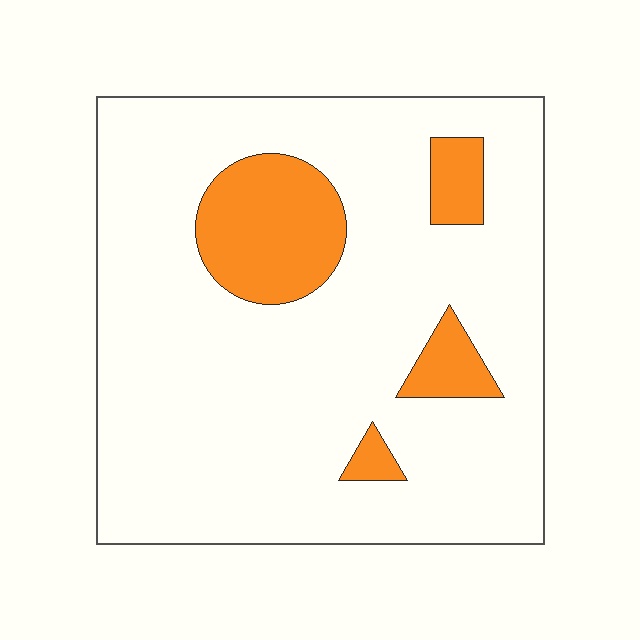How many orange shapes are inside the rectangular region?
4.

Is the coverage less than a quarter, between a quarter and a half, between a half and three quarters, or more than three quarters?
Less than a quarter.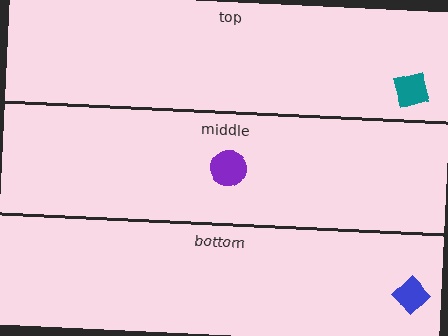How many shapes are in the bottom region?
1.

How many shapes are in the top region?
1.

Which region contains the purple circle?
The middle region.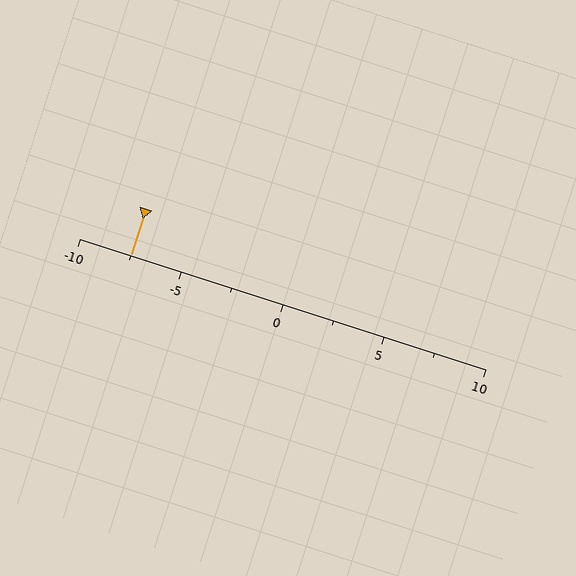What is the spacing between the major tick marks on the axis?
The major ticks are spaced 5 apart.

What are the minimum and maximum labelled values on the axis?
The axis runs from -10 to 10.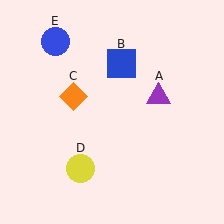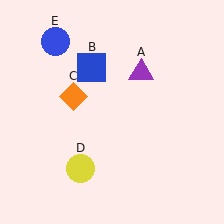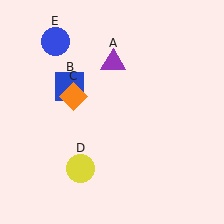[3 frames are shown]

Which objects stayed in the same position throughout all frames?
Orange diamond (object C) and yellow circle (object D) and blue circle (object E) remained stationary.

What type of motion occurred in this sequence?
The purple triangle (object A), blue square (object B) rotated counterclockwise around the center of the scene.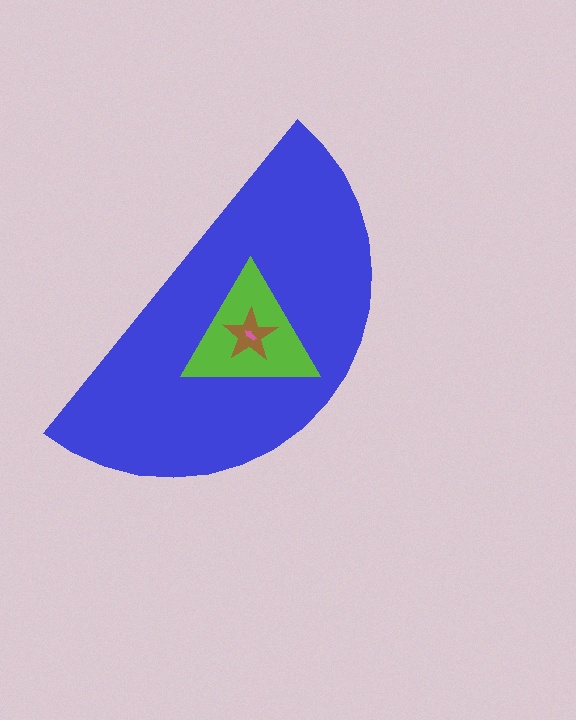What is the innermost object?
The pink arrow.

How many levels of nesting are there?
4.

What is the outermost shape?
The blue semicircle.